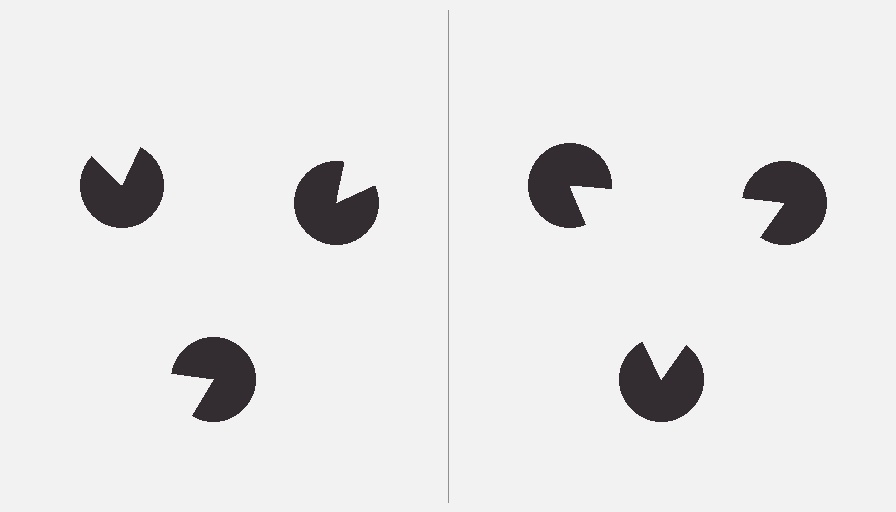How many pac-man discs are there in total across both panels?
6 — 3 on each side.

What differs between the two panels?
The pac-man discs are positioned identically on both sides; only the wedge orientations differ. On the right they align to a triangle; on the left they are misaligned.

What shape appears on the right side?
An illusory triangle.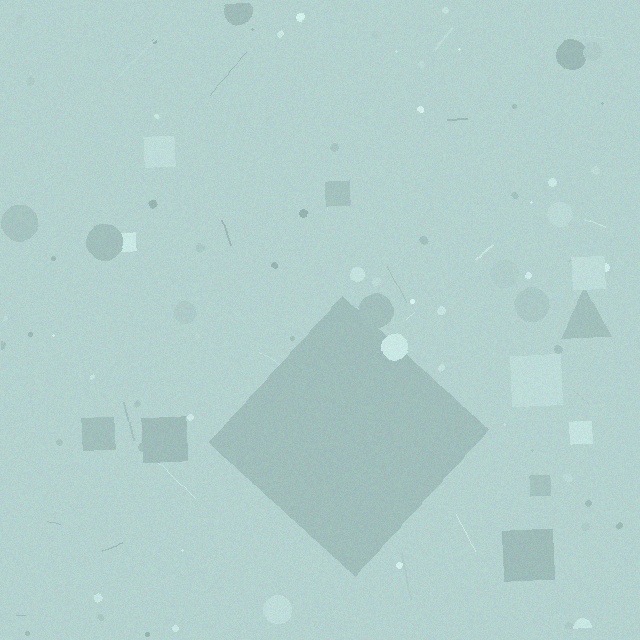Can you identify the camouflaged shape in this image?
The camouflaged shape is a diamond.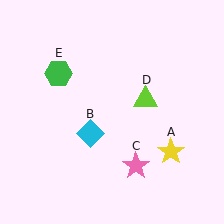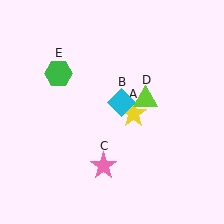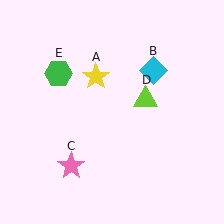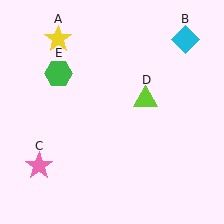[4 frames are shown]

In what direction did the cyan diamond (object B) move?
The cyan diamond (object B) moved up and to the right.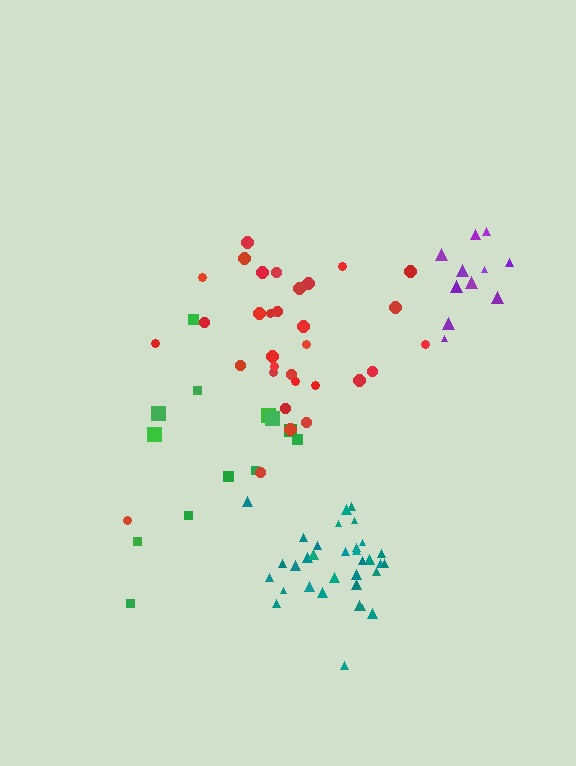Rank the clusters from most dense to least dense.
teal, purple, red, green.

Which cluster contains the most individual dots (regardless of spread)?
Teal (34).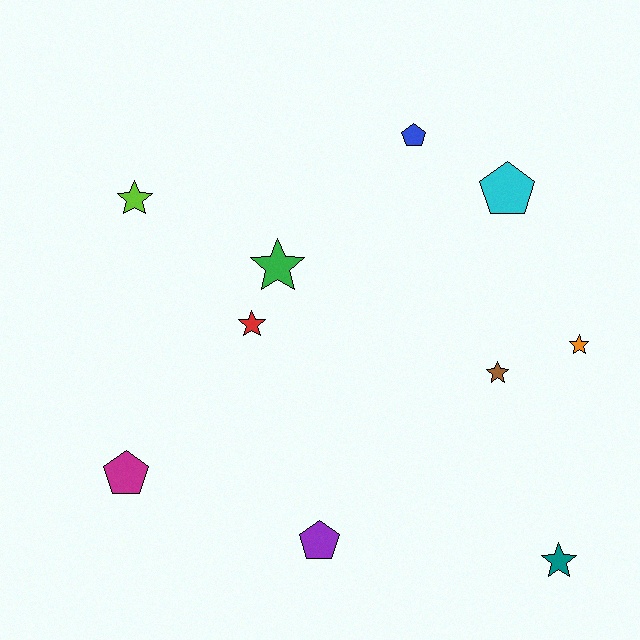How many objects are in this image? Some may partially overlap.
There are 10 objects.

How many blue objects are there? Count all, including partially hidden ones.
There is 1 blue object.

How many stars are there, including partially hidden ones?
There are 6 stars.